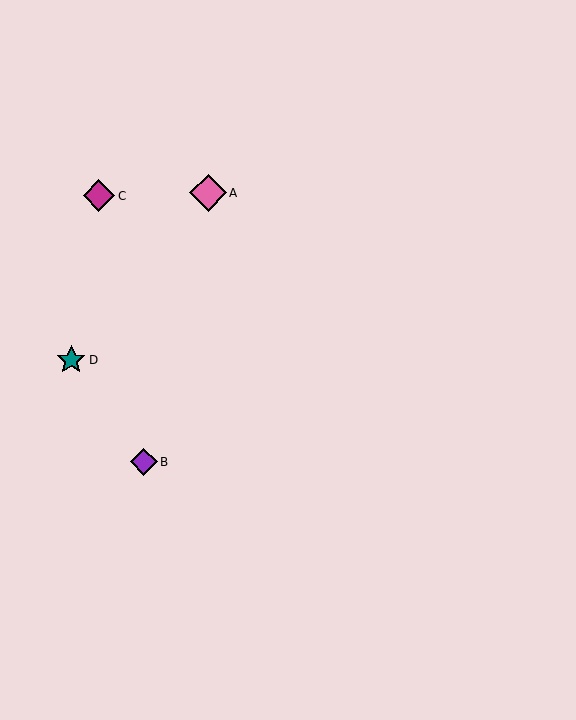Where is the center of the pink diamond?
The center of the pink diamond is at (208, 193).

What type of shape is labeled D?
Shape D is a teal star.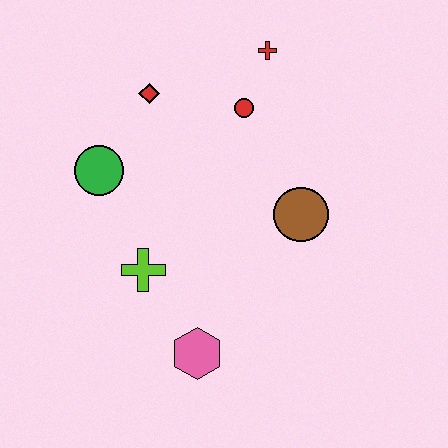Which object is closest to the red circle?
The red cross is closest to the red circle.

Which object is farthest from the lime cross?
The red cross is farthest from the lime cross.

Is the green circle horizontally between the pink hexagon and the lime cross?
No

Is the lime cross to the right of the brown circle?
No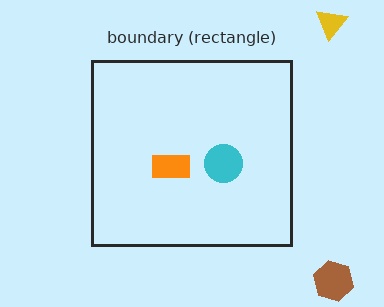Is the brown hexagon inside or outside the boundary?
Outside.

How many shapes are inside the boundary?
2 inside, 2 outside.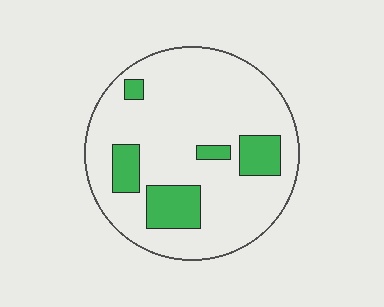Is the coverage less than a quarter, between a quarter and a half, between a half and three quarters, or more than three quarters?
Less than a quarter.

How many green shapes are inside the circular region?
5.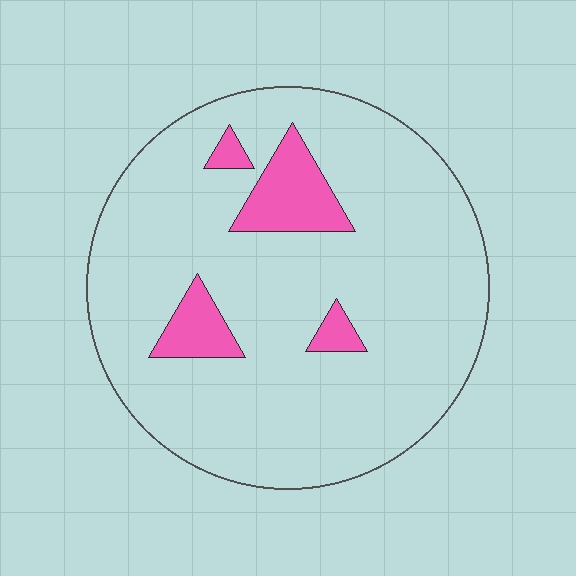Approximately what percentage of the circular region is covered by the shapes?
Approximately 10%.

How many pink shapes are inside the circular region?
4.